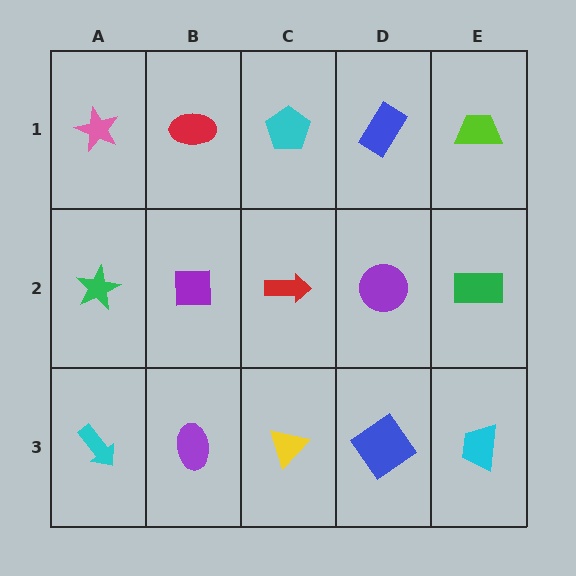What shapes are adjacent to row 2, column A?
A pink star (row 1, column A), a cyan arrow (row 3, column A), a purple square (row 2, column B).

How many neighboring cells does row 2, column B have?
4.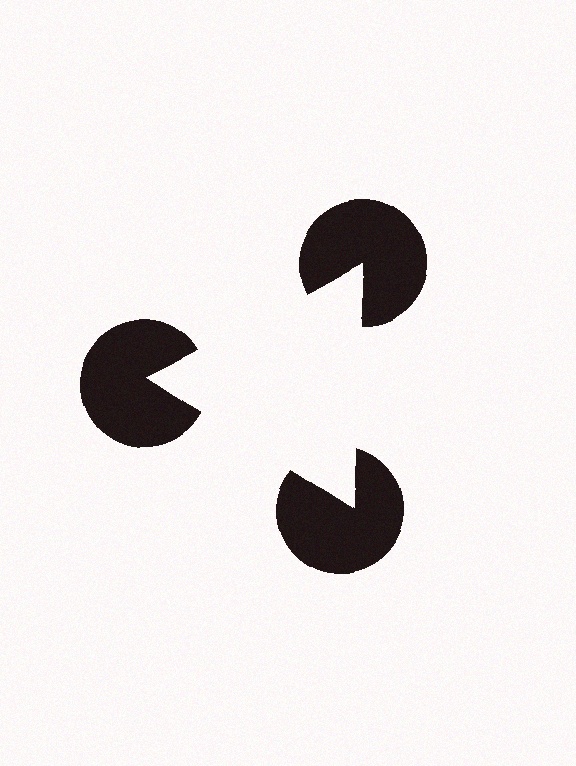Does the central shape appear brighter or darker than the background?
It typically appears slightly brighter than the background, even though no actual brightness change is drawn.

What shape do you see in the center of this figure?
An illusory triangle — its edges are inferred from the aligned wedge cuts in the pac-man discs, not physically drawn.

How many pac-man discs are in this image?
There are 3 — one at each vertex of the illusory triangle.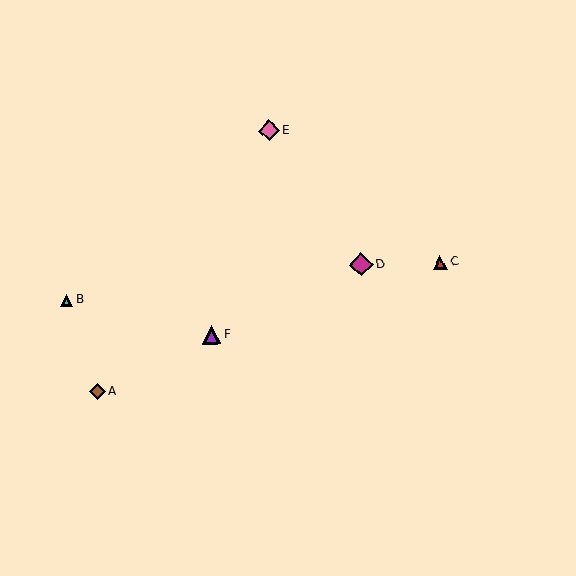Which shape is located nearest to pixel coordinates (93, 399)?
The brown diamond (labeled A) at (97, 391) is nearest to that location.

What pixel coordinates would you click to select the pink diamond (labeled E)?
Click at (269, 130) to select the pink diamond E.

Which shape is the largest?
The magenta diamond (labeled D) is the largest.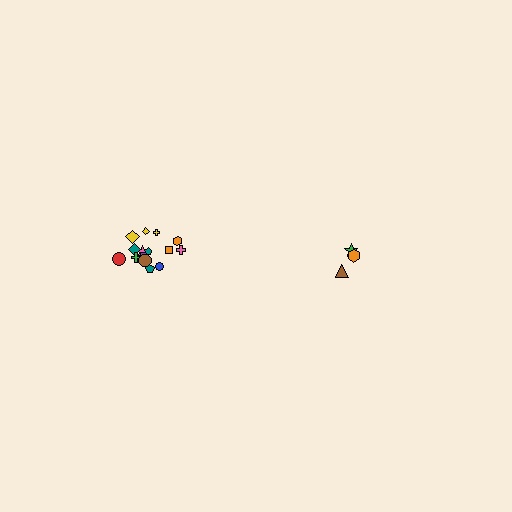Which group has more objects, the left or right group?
The left group.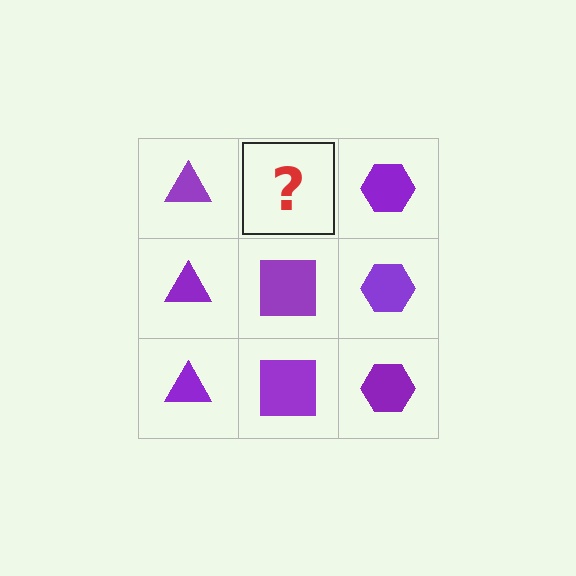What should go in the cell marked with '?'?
The missing cell should contain a purple square.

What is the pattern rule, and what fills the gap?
The rule is that each column has a consistent shape. The gap should be filled with a purple square.